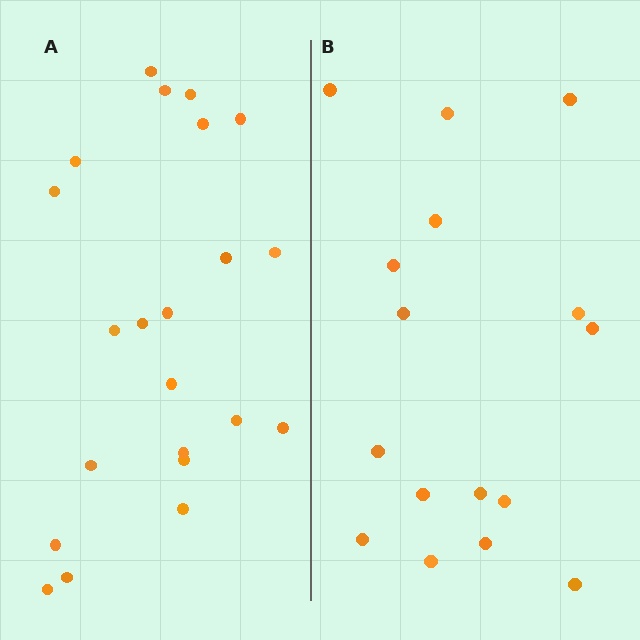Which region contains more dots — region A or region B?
Region A (the left region) has more dots.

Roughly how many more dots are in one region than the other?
Region A has about 6 more dots than region B.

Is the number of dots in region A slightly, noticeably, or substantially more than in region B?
Region A has noticeably more, but not dramatically so. The ratio is roughly 1.4 to 1.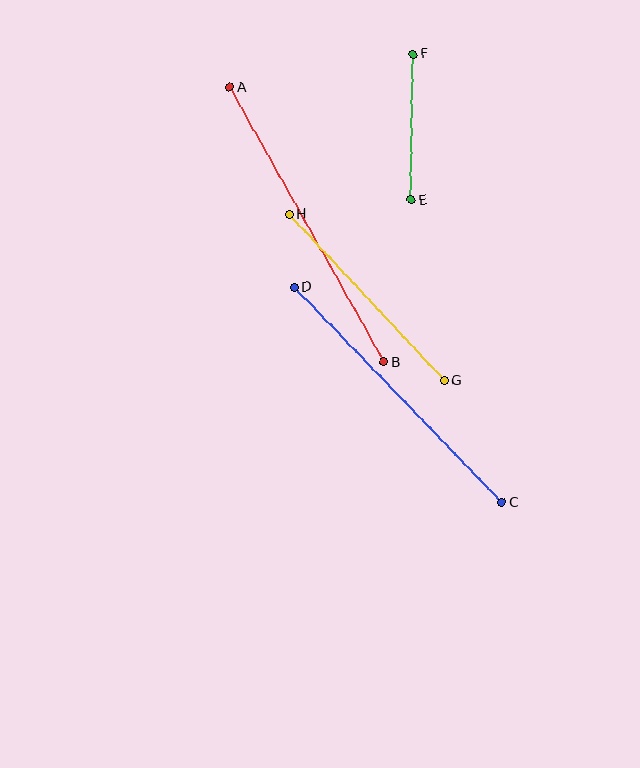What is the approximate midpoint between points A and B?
The midpoint is at approximately (307, 225) pixels.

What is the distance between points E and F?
The distance is approximately 146 pixels.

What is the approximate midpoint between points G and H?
The midpoint is at approximately (367, 297) pixels.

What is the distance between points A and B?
The distance is approximately 315 pixels.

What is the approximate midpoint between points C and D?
The midpoint is at approximately (398, 395) pixels.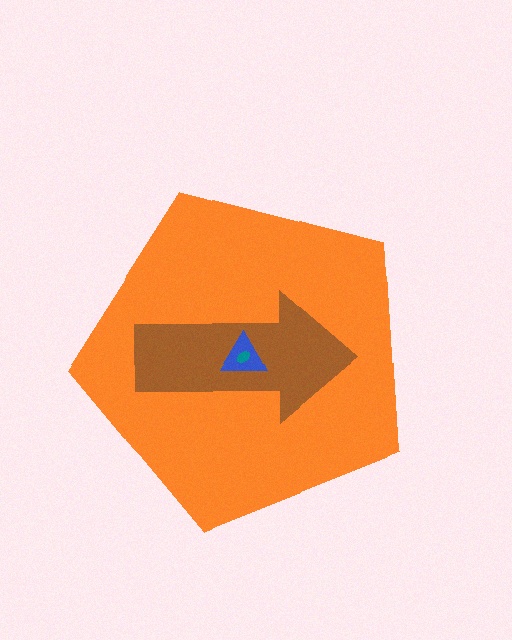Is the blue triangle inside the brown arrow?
Yes.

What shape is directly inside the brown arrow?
The blue triangle.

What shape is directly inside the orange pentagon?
The brown arrow.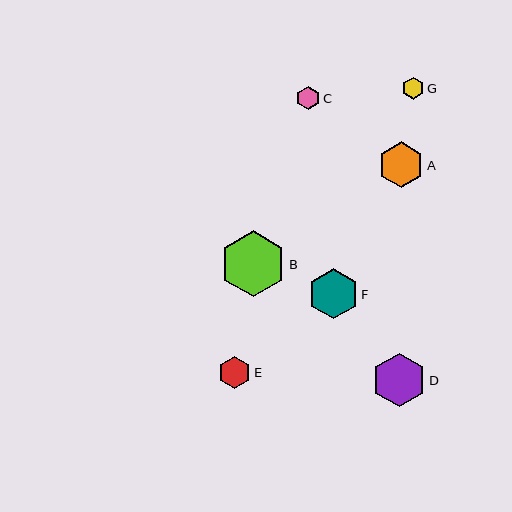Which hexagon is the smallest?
Hexagon G is the smallest with a size of approximately 22 pixels.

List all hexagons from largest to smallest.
From largest to smallest: B, D, F, A, E, C, G.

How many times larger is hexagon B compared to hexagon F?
Hexagon B is approximately 1.3 times the size of hexagon F.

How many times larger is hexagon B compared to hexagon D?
Hexagon B is approximately 1.2 times the size of hexagon D.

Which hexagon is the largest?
Hexagon B is the largest with a size of approximately 67 pixels.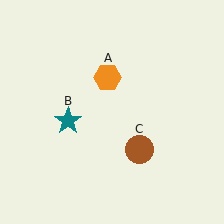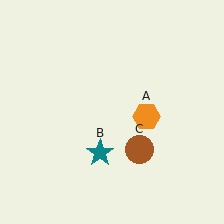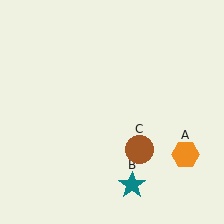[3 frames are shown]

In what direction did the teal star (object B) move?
The teal star (object B) moved down and to the right.